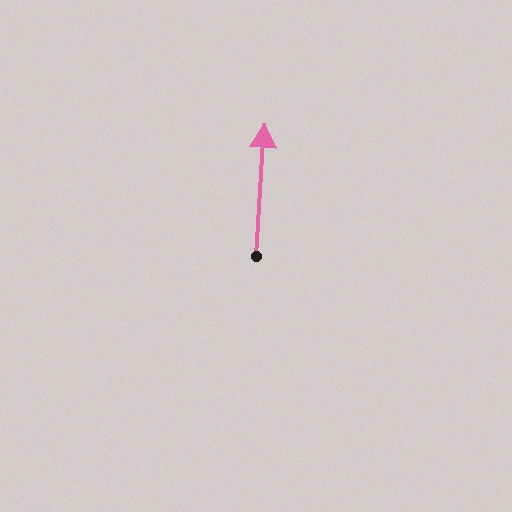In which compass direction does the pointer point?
North.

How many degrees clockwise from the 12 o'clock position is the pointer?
Approximately 4 degrees.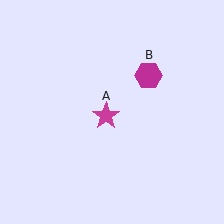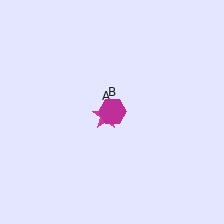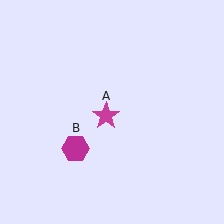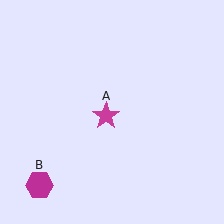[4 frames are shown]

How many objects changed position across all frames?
1 object changed position: magenta hexagon (object B).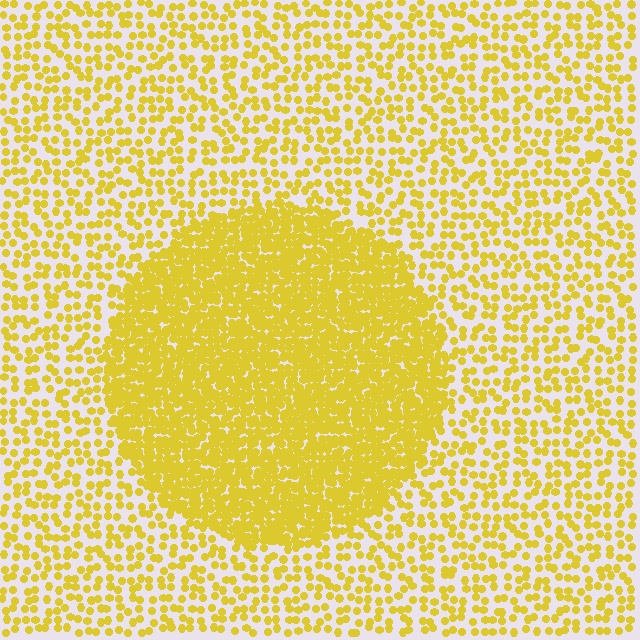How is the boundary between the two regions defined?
The boundary is defined by a change in element density (approximately 2.6x ratio). All elements are the same color, size, and shape.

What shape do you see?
I see a circle.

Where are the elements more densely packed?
The elements are more densely packed inside the circle boundary.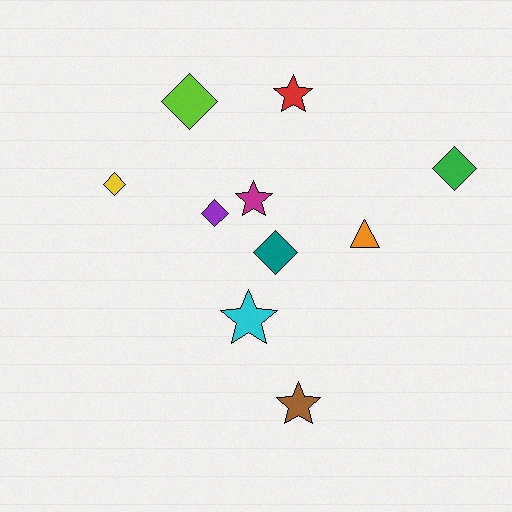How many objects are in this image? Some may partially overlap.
There are 10 objects.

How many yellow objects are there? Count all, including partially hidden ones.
There is 1 yellow object.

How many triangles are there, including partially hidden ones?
There is 1 triangle.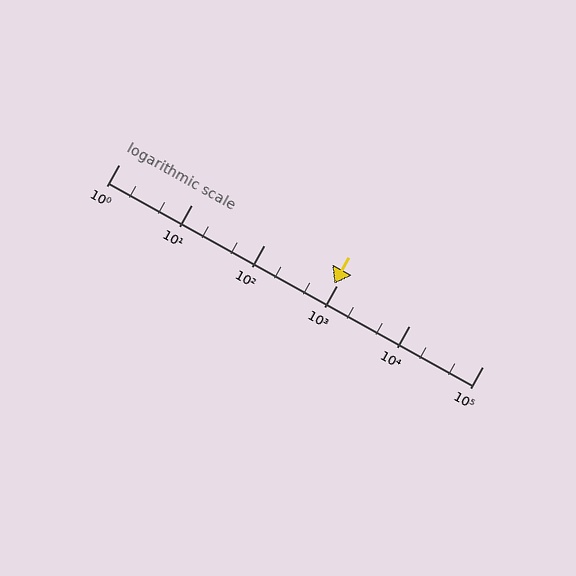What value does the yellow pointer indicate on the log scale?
The pointer indicates approximately 920.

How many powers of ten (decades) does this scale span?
The scale spans 5 decades, from 1 to 100000.